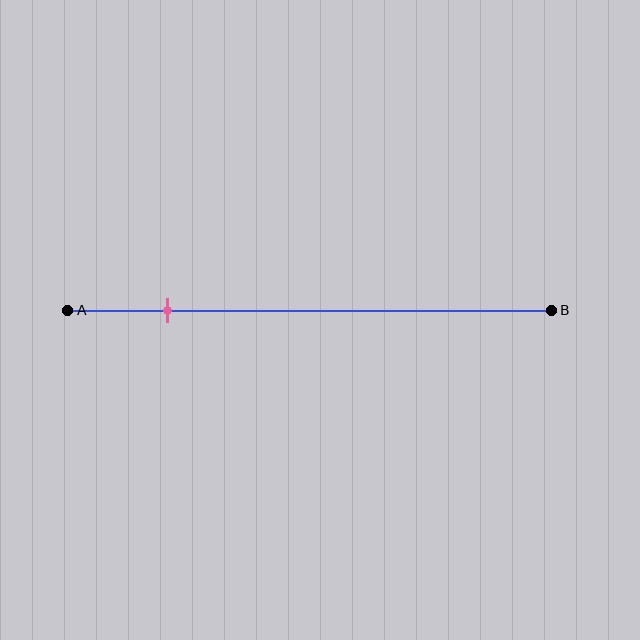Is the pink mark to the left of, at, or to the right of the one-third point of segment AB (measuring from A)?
The pink mark is to the left of the one-third point of segment AB.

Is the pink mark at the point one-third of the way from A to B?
No, the mark is at about 20% from A, not at the 33% one-third point.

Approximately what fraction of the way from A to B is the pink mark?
The pink mark is approximately 20% of the way from A to B.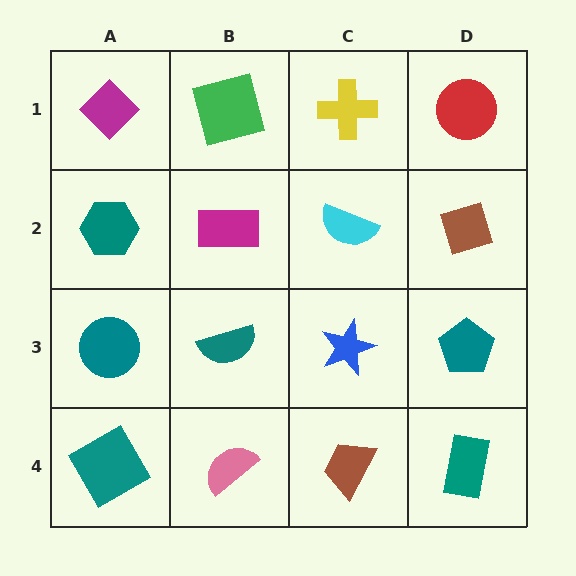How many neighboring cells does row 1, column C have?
3.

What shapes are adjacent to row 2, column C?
A yellow cross (row 1, column C), a blue star (row 3, column C), a magenta rectangle (row 2, column B), a brown diamond (row 2, column D).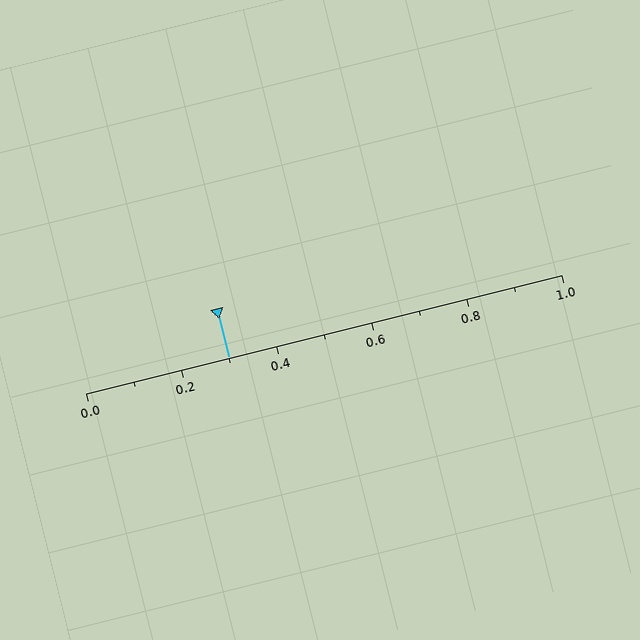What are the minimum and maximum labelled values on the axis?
The axis runs from 0.0 to 1.0.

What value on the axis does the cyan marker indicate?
The marker indicates approximately 0.3.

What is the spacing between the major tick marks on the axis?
The major ticks are spaced 0.2 apart.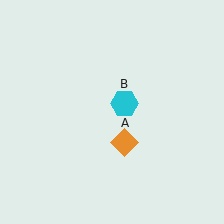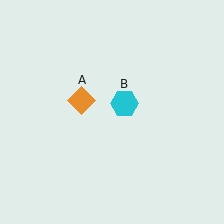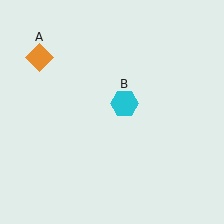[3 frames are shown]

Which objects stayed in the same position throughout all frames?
Cyan hexagon (object B) remained stationary.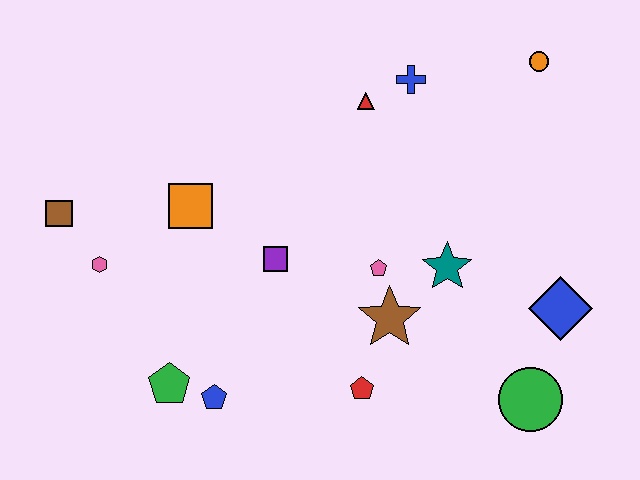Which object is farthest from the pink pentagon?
The brown square is farthest from the pink pentagon.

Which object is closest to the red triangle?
The blue cross is closest to the red triangle.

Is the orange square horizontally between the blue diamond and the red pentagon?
No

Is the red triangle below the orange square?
No